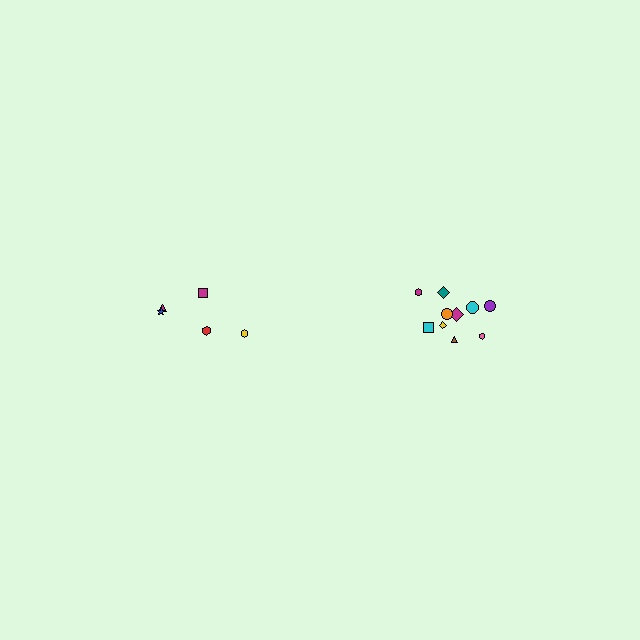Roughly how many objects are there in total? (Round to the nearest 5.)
Roughly 15 objects in total.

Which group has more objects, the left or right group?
The right group.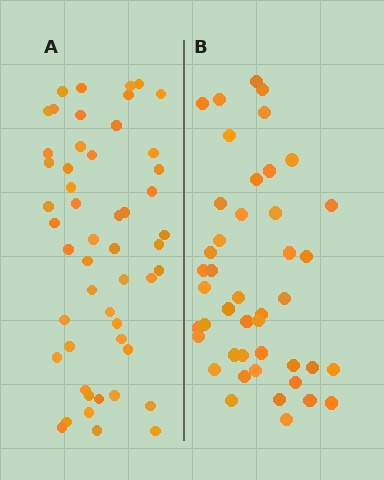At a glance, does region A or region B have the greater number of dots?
Region A (the left region) has more dots.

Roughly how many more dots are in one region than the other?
Region A has roughly 8 or so more dots than region B.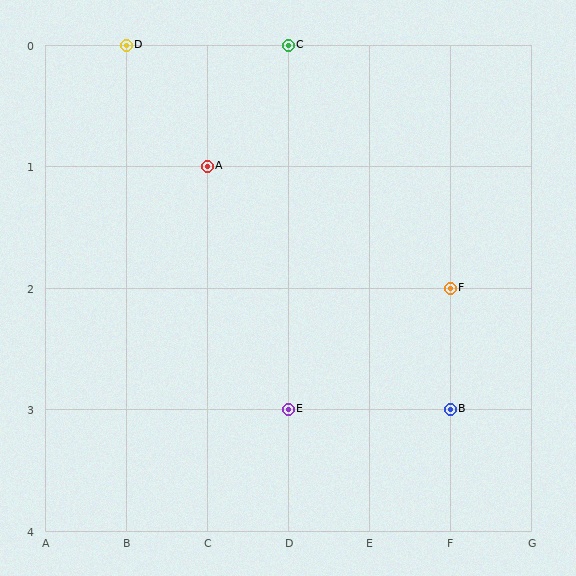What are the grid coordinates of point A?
Point A is at grid coordinates (C, 1).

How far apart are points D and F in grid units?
Points D and F are 4 columns and 2 rows apart (about 4.5 grid units diagonally).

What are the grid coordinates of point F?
Point F is at grid coordinates (F, 2).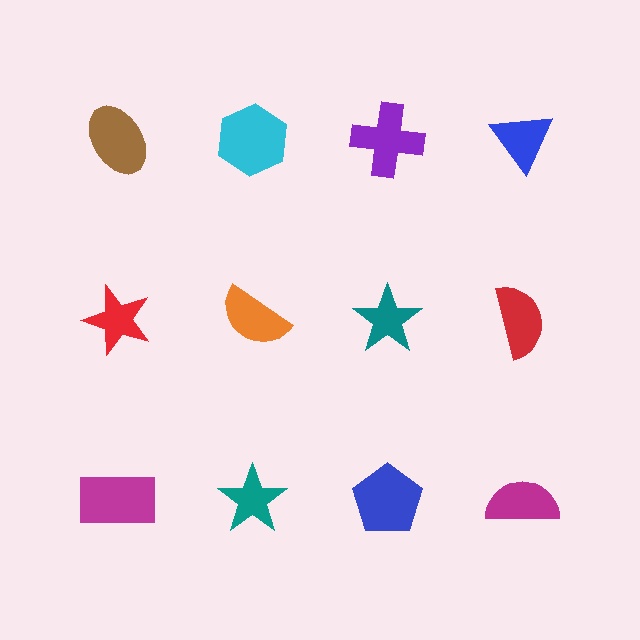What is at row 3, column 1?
A magenta rectangle.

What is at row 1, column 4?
A blue triangle.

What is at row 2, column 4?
A red semicircle.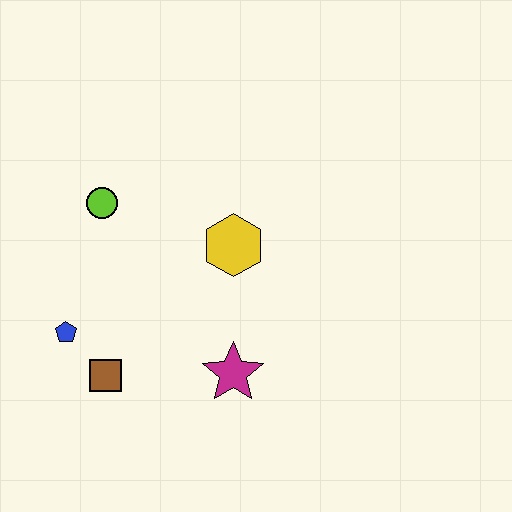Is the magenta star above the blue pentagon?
No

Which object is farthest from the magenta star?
The lime circle is farthest from the magenta star.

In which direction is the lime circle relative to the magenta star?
The lime circle is above the magenta star.